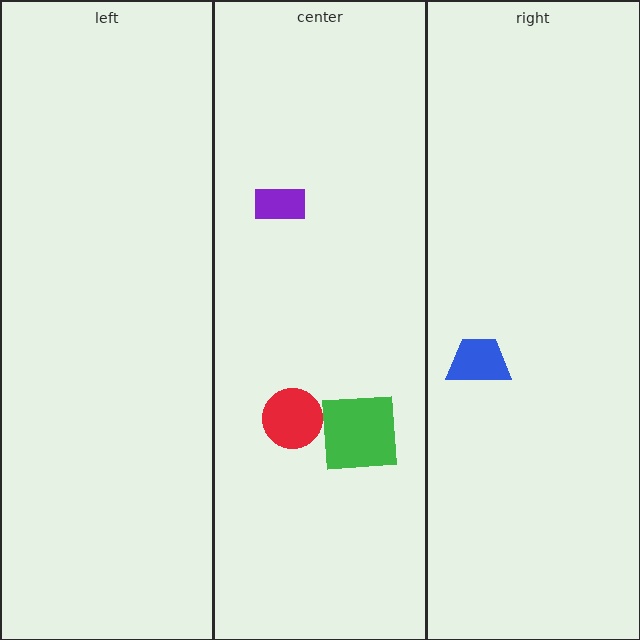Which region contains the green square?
The center region.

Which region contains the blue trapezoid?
The right region.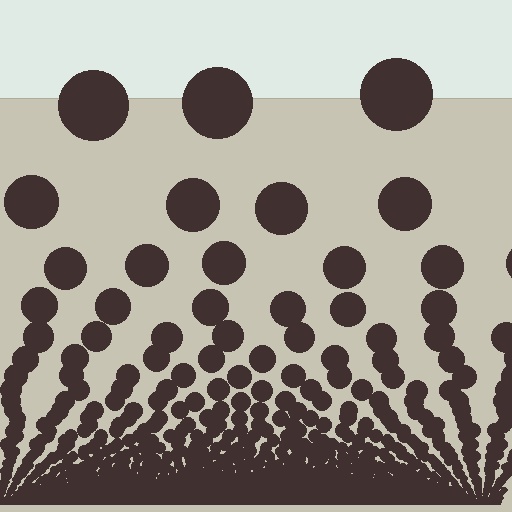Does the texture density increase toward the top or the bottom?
Density increases toward the bottom.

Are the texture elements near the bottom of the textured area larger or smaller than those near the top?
Smaller. The gradient is inverted — elements near the bottom are smaller and denser.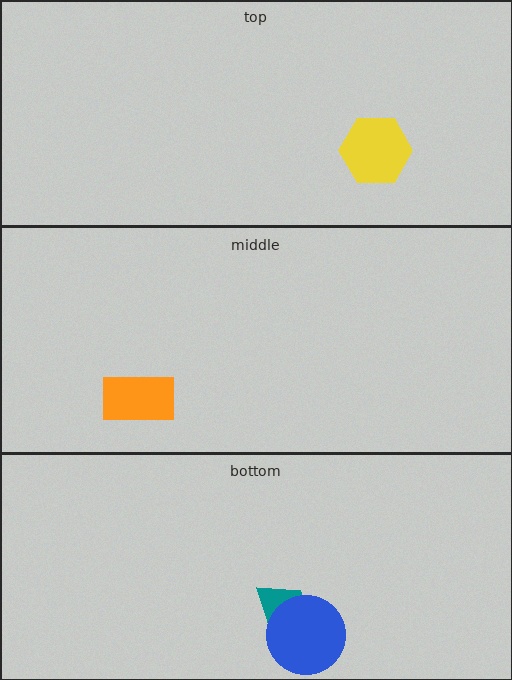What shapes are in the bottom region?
The teal trapezoid, the blue circle.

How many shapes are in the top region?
1.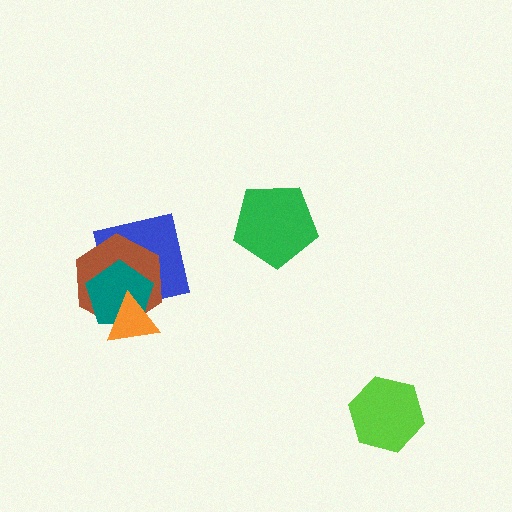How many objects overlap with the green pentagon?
0 objects overlap with the green pentagon.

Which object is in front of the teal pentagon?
The orange triangle is in front of the teal pentagon.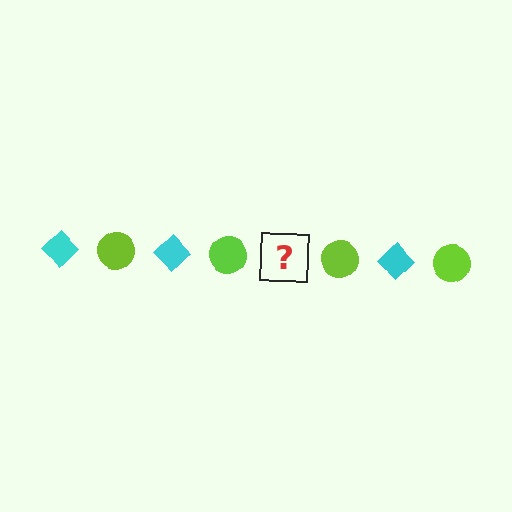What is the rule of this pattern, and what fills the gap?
The rule is that the pattern alternates between cyan diamond and lime circle. The gap should be filled with a cyan diamond.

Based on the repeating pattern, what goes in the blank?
The blank should be a cyan diamond.